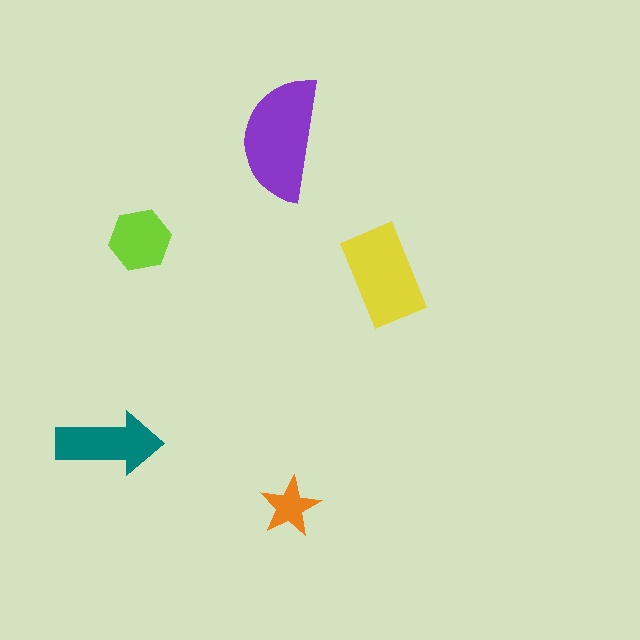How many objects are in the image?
There are 5 objects in the image.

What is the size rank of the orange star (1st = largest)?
5th.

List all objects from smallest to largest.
The orange star, the lime hexagon, the teal arrow, the yellow rectangle, the purple semicircle.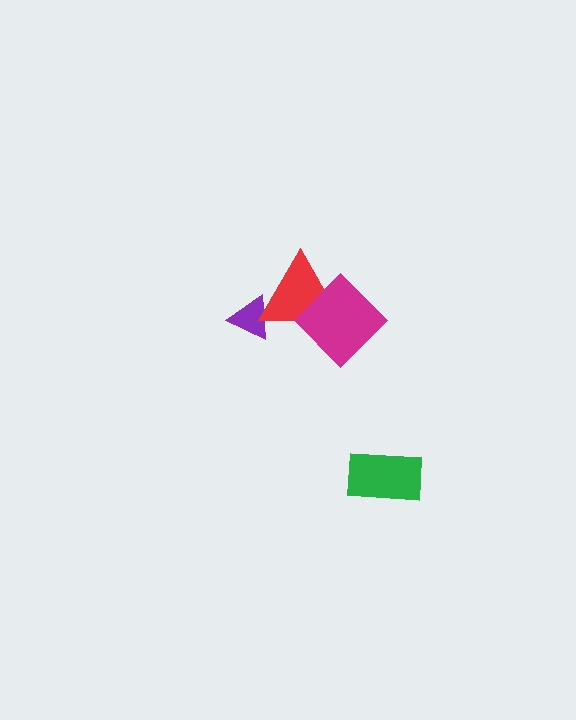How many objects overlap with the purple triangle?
1 object overlaps with the purple triangle.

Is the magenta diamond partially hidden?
No, no other shape covers it.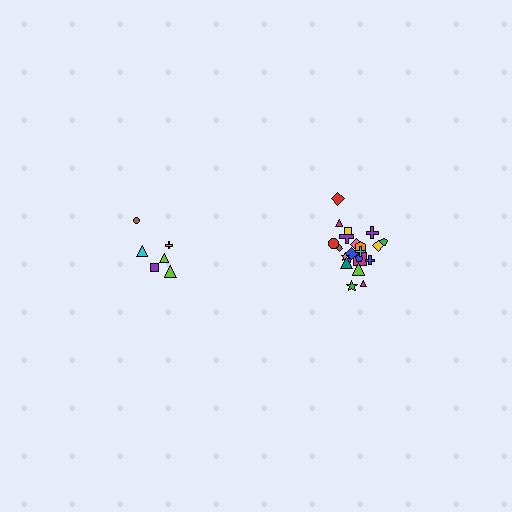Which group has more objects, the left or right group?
The right group.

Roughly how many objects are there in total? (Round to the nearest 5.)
Roughly 30 objects in total.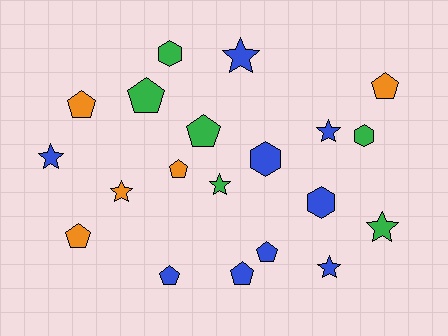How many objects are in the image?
There are 20 objects.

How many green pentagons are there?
There are 2 green pentagons.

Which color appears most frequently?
Blue, with 9 objects.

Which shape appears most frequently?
Pentagon, with 9 objects.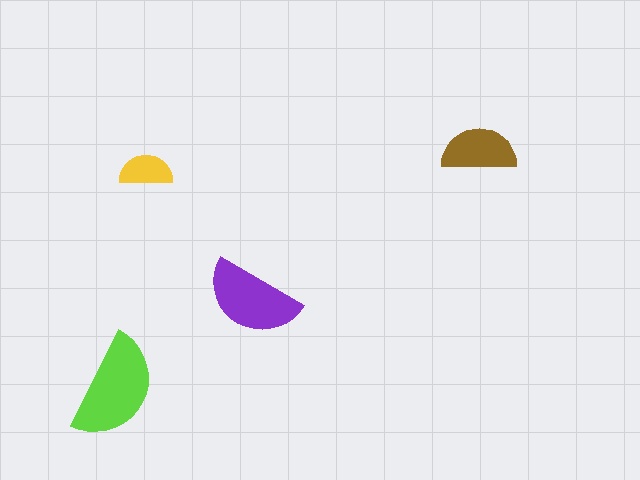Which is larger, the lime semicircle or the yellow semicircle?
The lime one.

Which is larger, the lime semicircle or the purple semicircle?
The lime one.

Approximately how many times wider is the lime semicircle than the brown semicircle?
About 1.5 times wider.